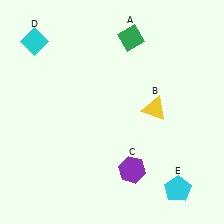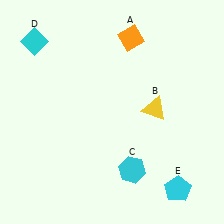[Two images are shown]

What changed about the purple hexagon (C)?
In Image 1, C is purple. In Image 2, it changed to cyan.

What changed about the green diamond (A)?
In Image 1, A is green. In Image 2, it changed to orange.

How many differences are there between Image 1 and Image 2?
There are 2 differences between the two images.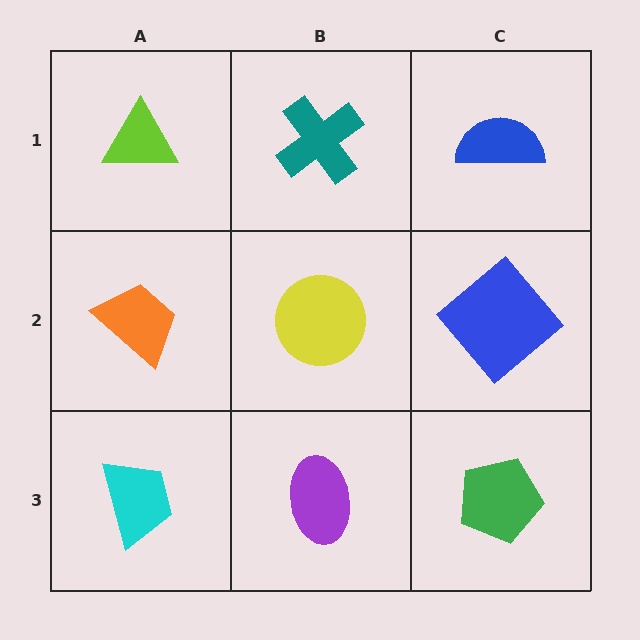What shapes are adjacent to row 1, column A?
An orange trapezoid (row 2, column A), a teal cross (row 1, column B).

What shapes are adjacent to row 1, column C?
A blue diamond (row 2, column C), a teal cross (row 1, column B).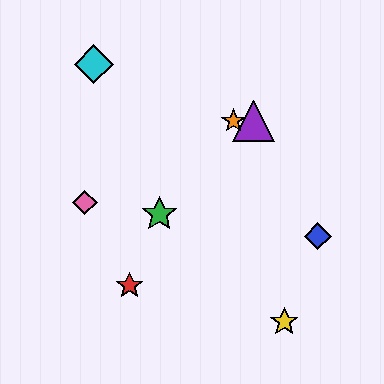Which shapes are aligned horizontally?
The purple triangle, the orange star are aligned horizontally.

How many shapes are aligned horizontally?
2 shapes (the purple triangle, the orange star) are aligned horizontally.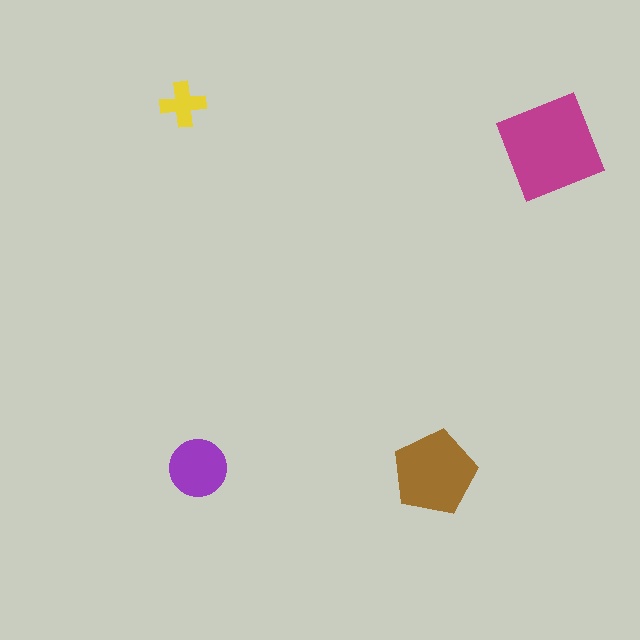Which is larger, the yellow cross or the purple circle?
The purple circle.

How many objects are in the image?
There are 4 objects in the image.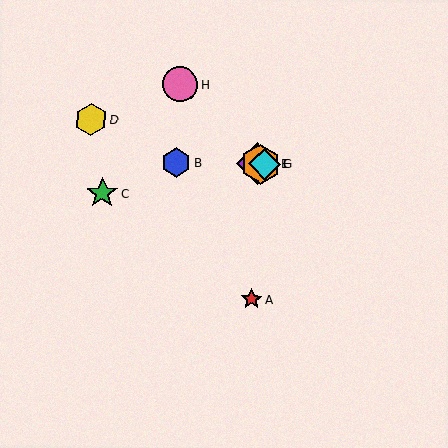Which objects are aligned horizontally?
Objects B, E, F, G are aligned horizontally.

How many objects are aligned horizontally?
4 objects (B, E, F, G) are aligned horizontally.